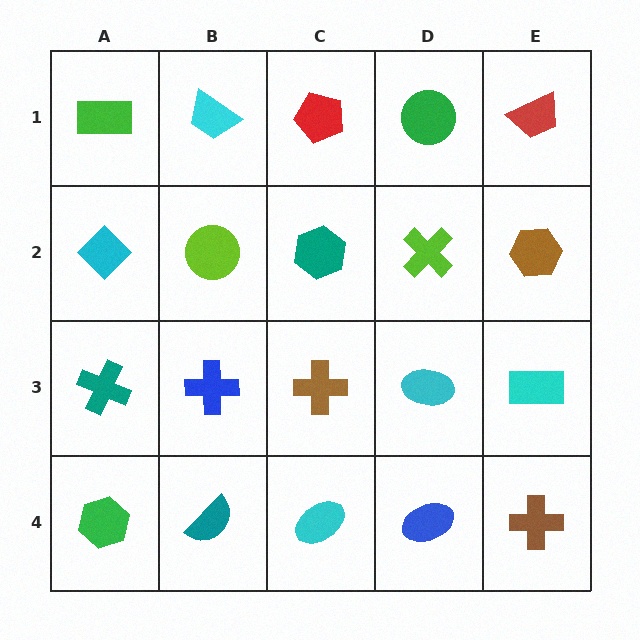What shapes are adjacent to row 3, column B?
A lime circle (row 2, column B), a teal semicircle (row 4, column B), a teal cross (row 3, column A), a brown cross (row 3, column C).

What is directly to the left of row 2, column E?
A lime cross.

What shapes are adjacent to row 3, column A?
A cyan diamond (row 2, column A), a green hexagon (row 4, column A), a blue cross (row 3, column B).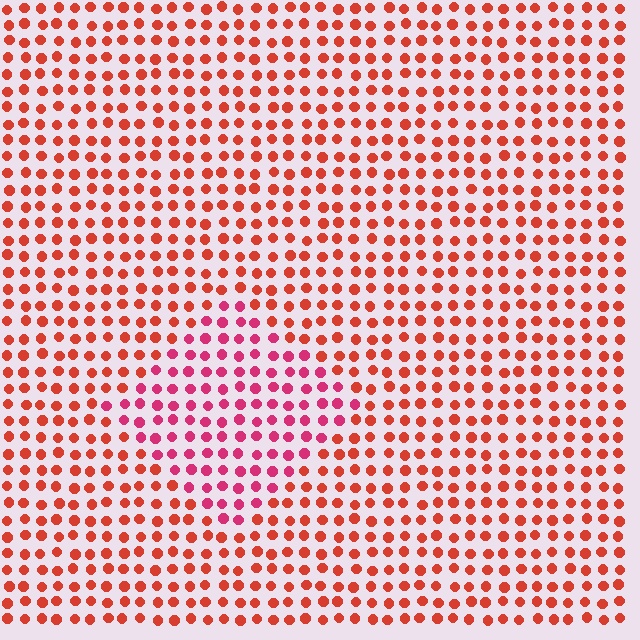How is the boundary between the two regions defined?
The boundary is defined purely by a slight shift in hue (about 32 degrees). Spacing, size, and orientation are identical on both sides.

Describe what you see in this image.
The image is filled with small red elements in a uniform arrangement. A diamond-shaped region is visible where the elements are tinted to a slightly different hue, forming a subtle color boundary.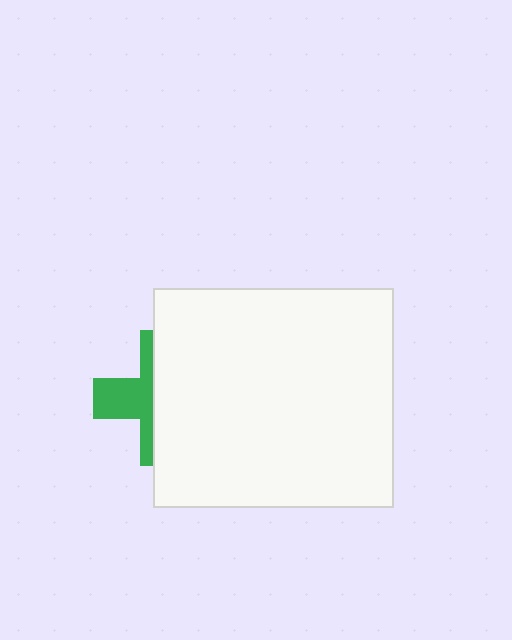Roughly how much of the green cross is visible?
A small part of it is visible (roughly 40%).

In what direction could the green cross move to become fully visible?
The green cross could move left. That would shift it out from behind the white rectangle entirely.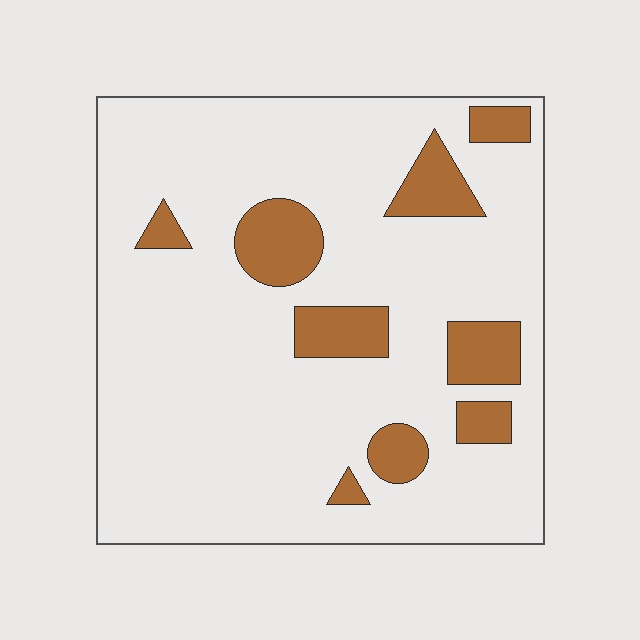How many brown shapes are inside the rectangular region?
9.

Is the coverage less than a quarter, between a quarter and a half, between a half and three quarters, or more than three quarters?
Less than a quarter.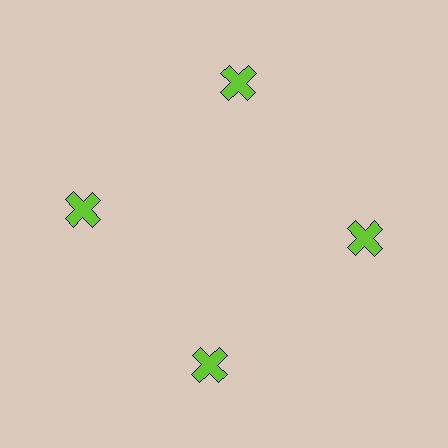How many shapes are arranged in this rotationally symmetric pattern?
There are 4 shapes, arranged in 4 groups of 1.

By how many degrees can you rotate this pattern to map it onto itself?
The pattern maps onto itself every 90 degrees of rotation.